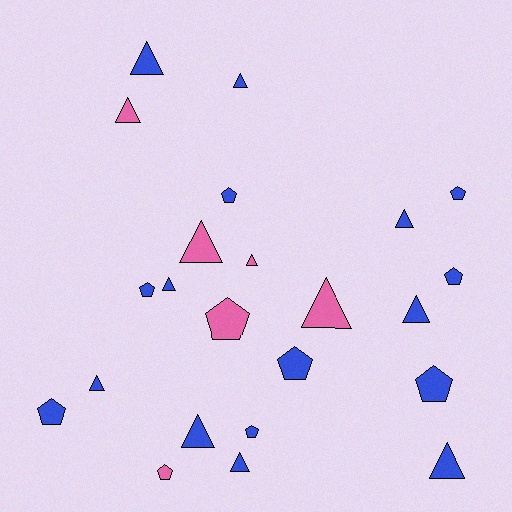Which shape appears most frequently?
Triangle, with 13 objects.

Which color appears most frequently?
Blue, with 17 objects.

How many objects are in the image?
There are 23 objects.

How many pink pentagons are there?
There are 2 pink pentagons.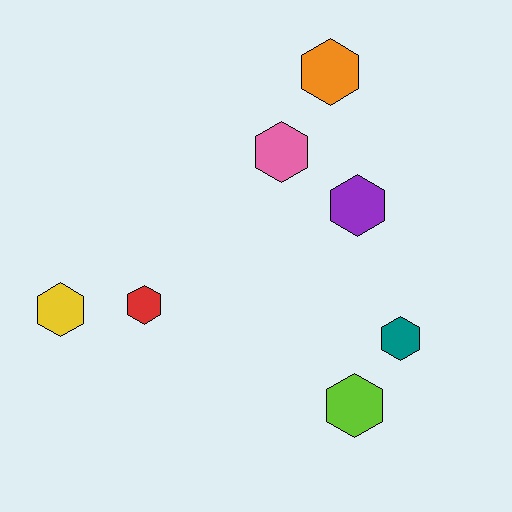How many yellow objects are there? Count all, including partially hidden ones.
There is 1 yellow object.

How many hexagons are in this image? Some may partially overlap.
There are 7 hexagons.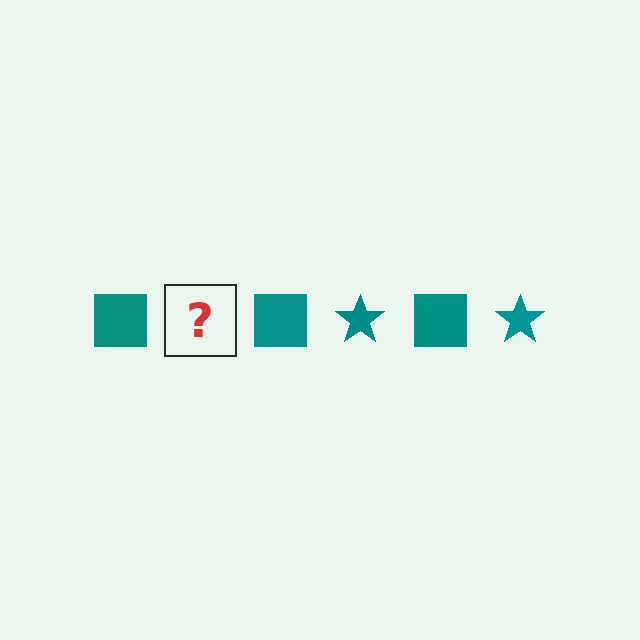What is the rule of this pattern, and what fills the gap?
The rule is that the pattern cycles through square, star shapes in teal. The gap should be filled with a teal star.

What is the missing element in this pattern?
The missing element is a teal star.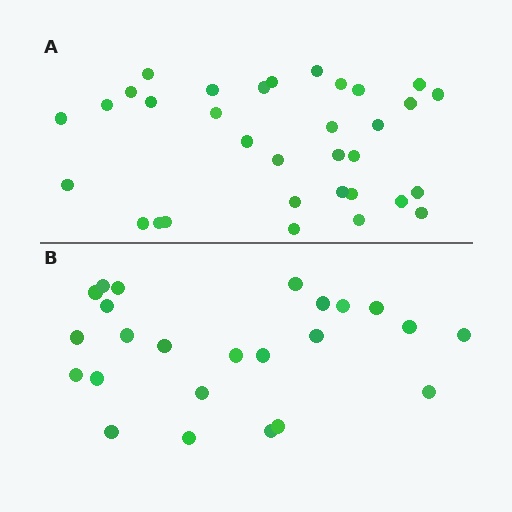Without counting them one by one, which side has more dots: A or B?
Region A (the top region) has more dots.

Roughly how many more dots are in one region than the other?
Region A has roughly 8 or so more dots than region B.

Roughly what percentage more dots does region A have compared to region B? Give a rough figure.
About 40% more.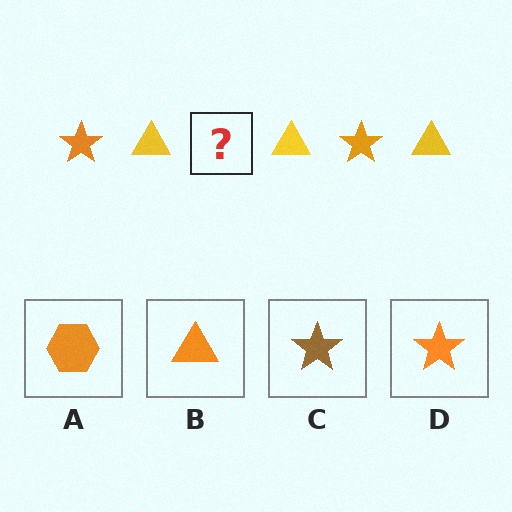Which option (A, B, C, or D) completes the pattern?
D.